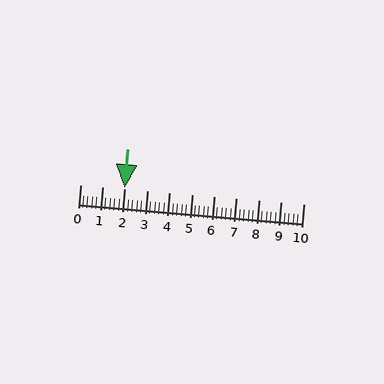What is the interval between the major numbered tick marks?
The major tick marks are spaced 1 units apart.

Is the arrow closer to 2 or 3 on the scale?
The arrow is closer to 2.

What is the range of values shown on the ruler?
The ruler shows values from 0 to 10.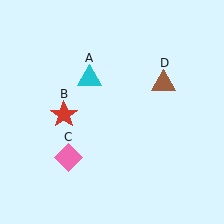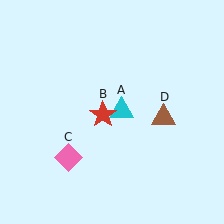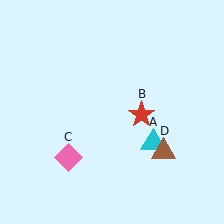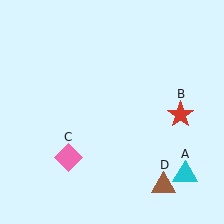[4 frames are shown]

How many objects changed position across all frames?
3 objects changed position: cyan triangle (object A), red star (object B), brown triangle (object D).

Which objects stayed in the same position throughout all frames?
Pink diamond (object C) remained stationary.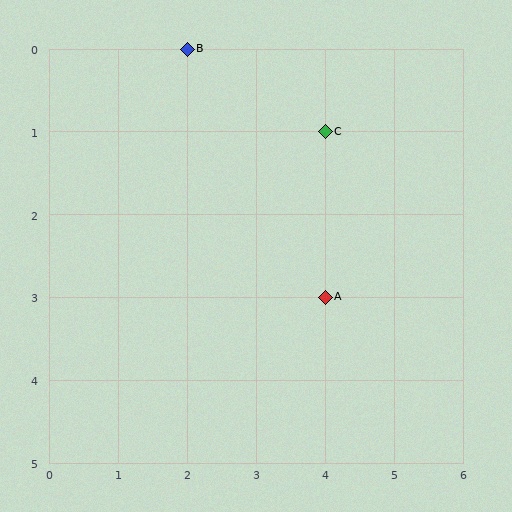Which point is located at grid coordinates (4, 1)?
Point C is at (4, 1).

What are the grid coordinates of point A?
Point A is at grid coordinates (4, 3).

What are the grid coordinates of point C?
Point C is at grid coordinates (4, 1).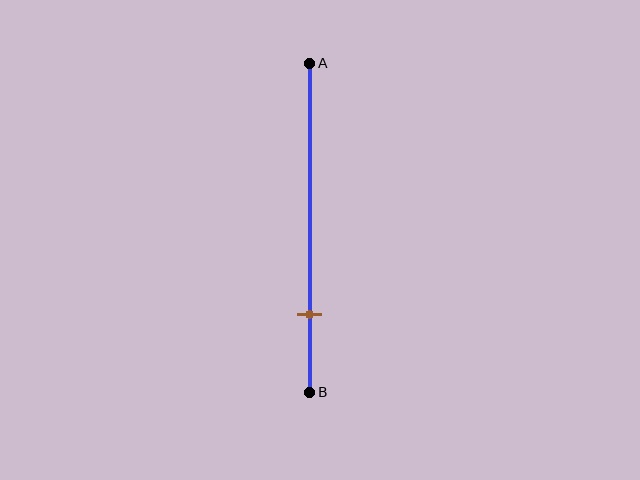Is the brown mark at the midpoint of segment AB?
No, the mark is at about 75% from A, not at the 50% midpoint.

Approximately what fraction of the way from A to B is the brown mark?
The brown mark is approximately 75% of the way from A to B.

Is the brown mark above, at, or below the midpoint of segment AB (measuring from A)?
The brown mark is below the midpoint of segment AB.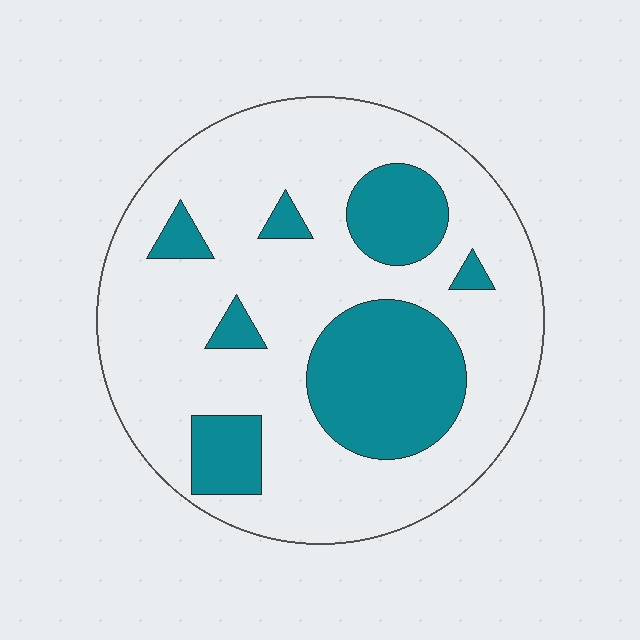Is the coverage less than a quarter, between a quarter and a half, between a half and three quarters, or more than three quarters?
Between a quarter and a half.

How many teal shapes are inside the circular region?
7.